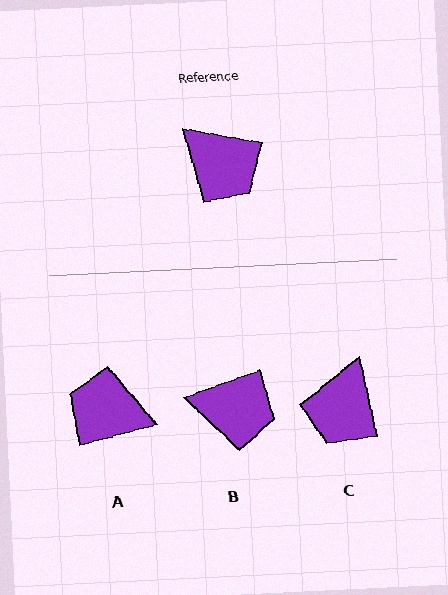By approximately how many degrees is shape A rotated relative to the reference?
Approximately 155 degrees clockwise.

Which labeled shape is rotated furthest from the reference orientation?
A, about 155 degrees away.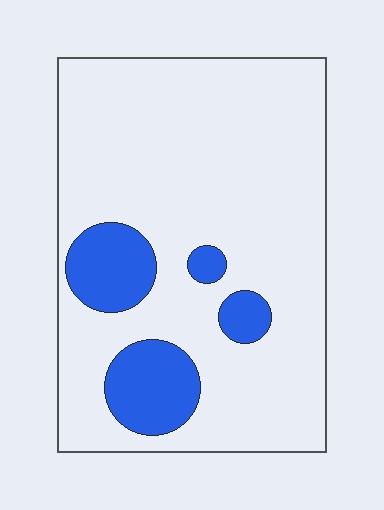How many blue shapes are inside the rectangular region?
4.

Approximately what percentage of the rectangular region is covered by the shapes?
Approximately 15%.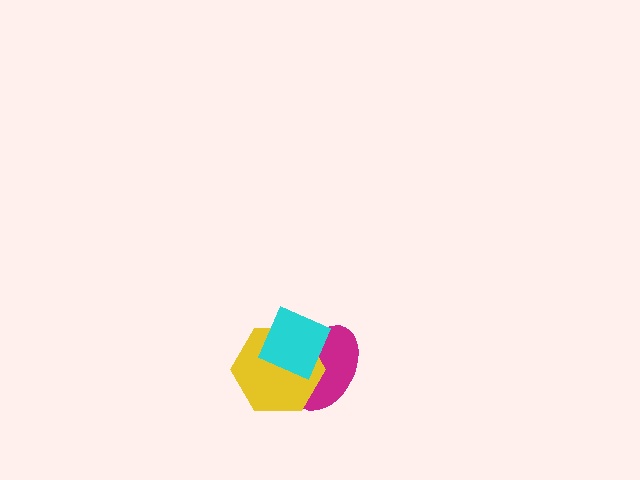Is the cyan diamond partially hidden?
No, no other shape covers it.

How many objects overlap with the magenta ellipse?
2 objects overlap with the magenta ellipse.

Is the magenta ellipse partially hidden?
Yes, it is partially covered by another shape.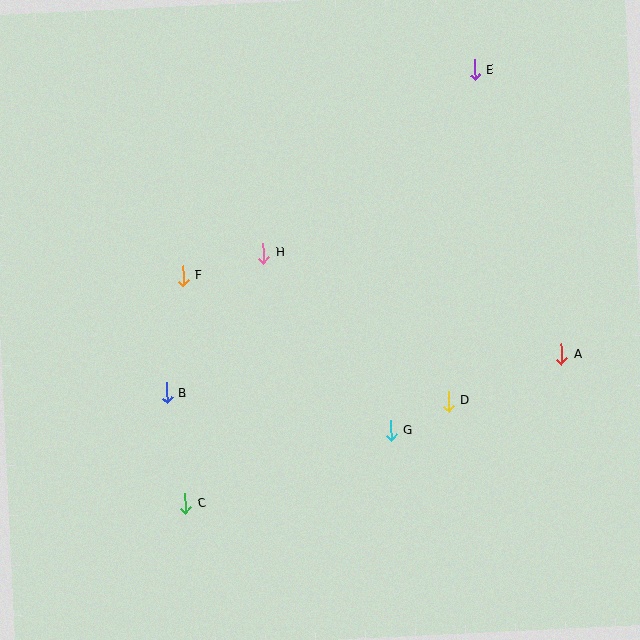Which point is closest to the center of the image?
Point H at (263, 253) is closest to the center.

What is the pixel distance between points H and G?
The distance between H and G is 219 pixels.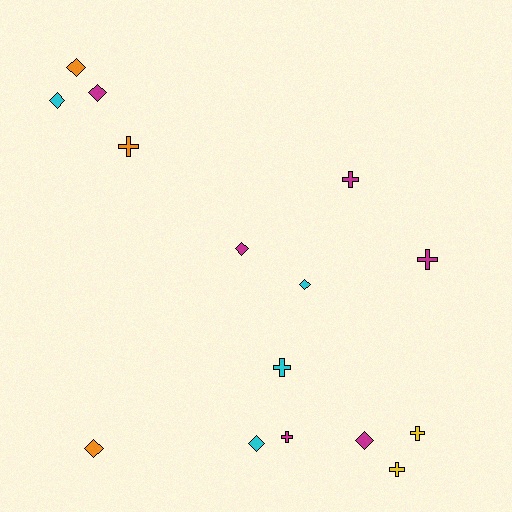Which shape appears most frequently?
Diamond, with 8 objects.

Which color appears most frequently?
Magenta, with 6 objects.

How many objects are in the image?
There are 15 objects.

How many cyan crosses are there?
There is 1 cyan cross.